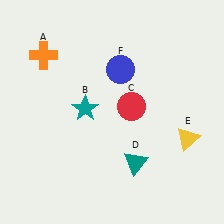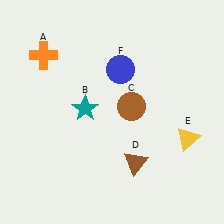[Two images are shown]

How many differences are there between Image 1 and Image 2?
There are 2 differences between the two images.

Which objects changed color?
C changed from red to brown. D changed from teal to brown.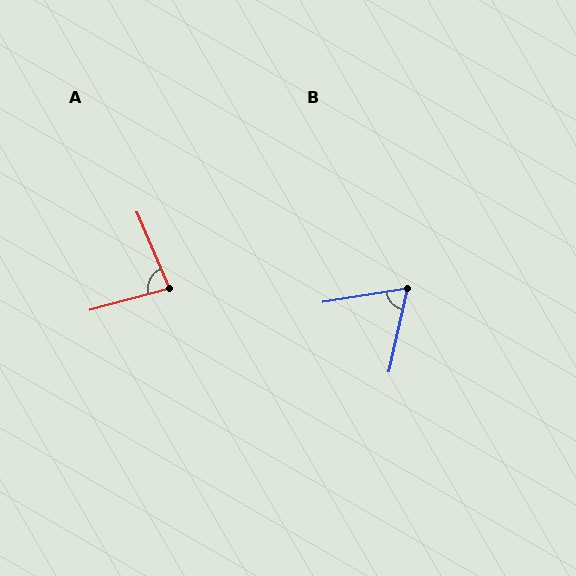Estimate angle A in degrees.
Approximately 82 degrees.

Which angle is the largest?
A, at approximately 82 degrees.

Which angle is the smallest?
B, at approximately 68 degrees.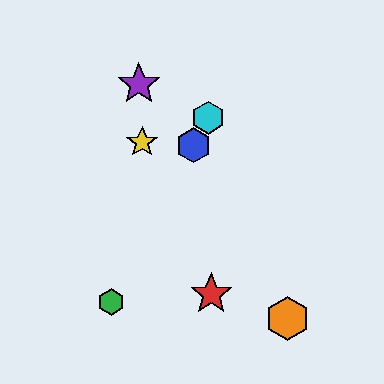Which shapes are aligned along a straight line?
The blue hexagon, the green hexagon, the cyan hexagon are aligned along a straight line.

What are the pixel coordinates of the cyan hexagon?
The cyan hexagon is at (208, 118).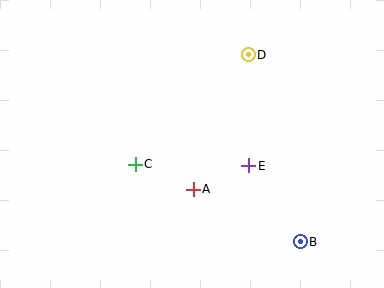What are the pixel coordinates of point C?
Point C is at (135, 164).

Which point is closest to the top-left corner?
Point C is closest to the top-left corner.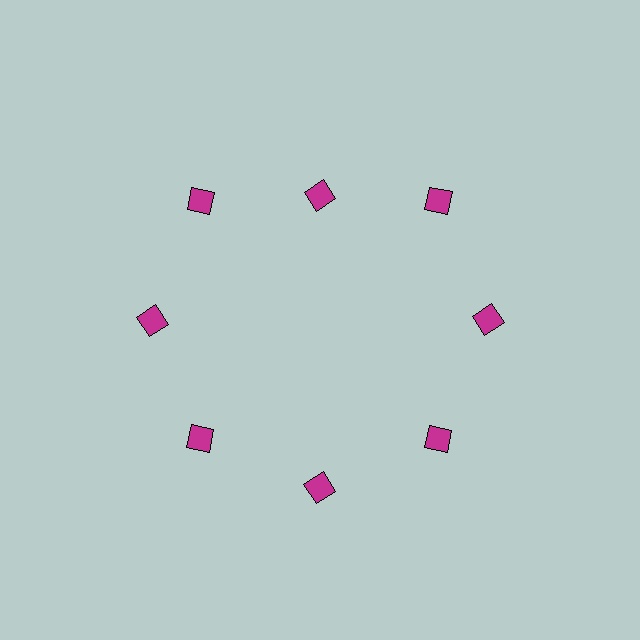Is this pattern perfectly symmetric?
No. The 8 magenta diamonds are arranged in a ring, but one element near the 12 o'clock position is pulled inward toward the center, breaking the 8-fold rotational symmetry.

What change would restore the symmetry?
The symmetry would be restored by moving it outward, back onto the ring so that all 8 diamonds sit at equal angles and equal distance from the center.